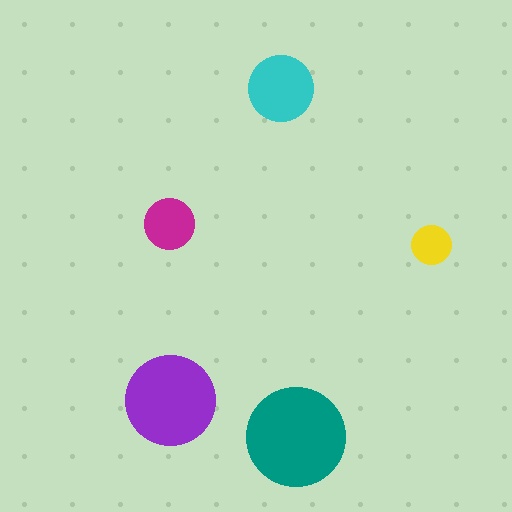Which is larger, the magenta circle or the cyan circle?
The cyan one.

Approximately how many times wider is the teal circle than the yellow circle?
About 2.5 times wider.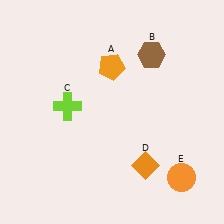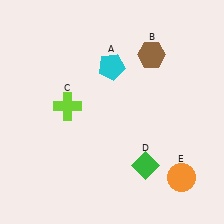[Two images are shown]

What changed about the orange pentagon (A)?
In Image 1, A is orange. In Image 2, it changed to cyan.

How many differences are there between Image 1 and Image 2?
There are 2 differences between the two images.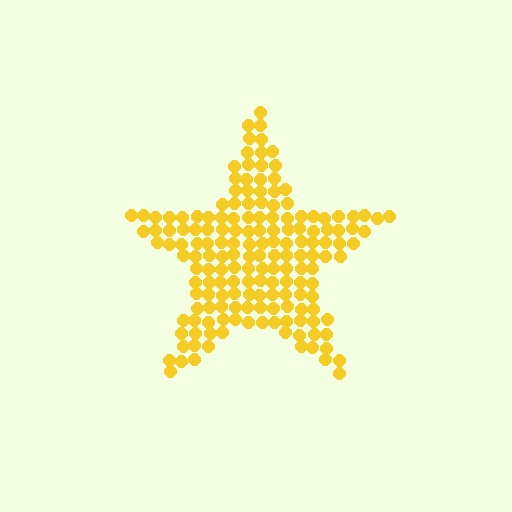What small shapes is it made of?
It is made of small circles.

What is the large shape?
The large shape is a star.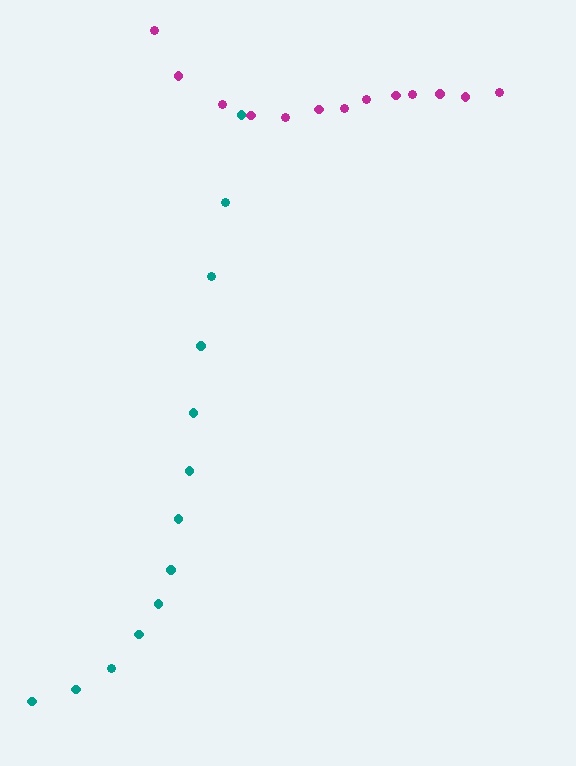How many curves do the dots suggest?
There are 2 distinct paths.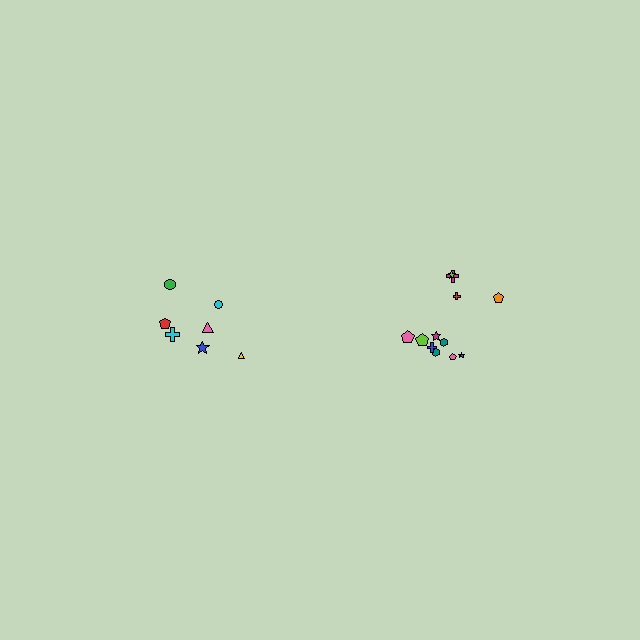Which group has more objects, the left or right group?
The right group.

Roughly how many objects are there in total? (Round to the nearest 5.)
Roughly 20 objects in total.